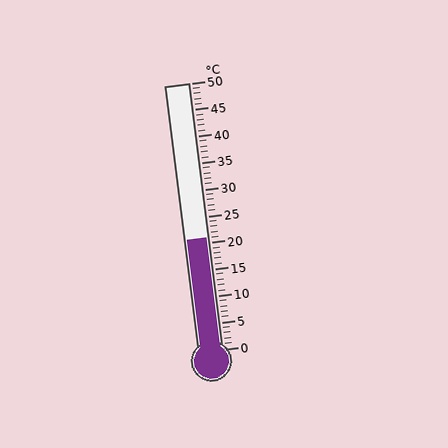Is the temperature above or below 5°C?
The temperature is above 5°C.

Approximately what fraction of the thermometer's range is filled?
The thermometer is filled to approximately 40% of its range.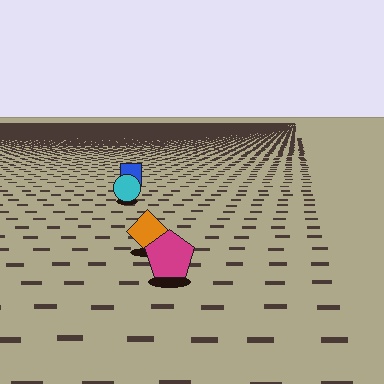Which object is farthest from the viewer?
The blue square is farthest from the viewer. It appears smaller and the ground texture around it is denser.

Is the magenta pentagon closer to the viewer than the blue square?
Yes. The magenta pentagon is closer — you can tell from the texture gradient: the ground texture is coarser near it.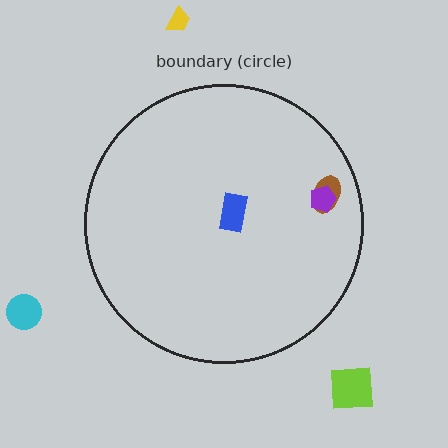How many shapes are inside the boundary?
3 inside, 3 outside.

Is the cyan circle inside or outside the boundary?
Outside.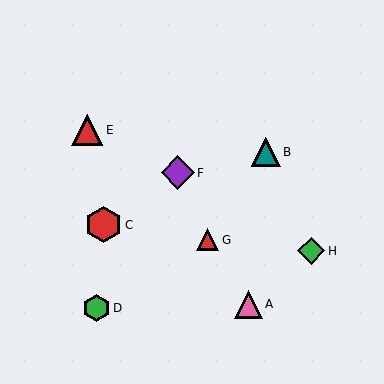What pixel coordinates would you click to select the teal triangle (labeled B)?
Click at (266, 152) to select the teal triangle B.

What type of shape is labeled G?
Shape G is a red triangle.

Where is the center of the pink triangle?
The center of the pink triangle is at (248, 304).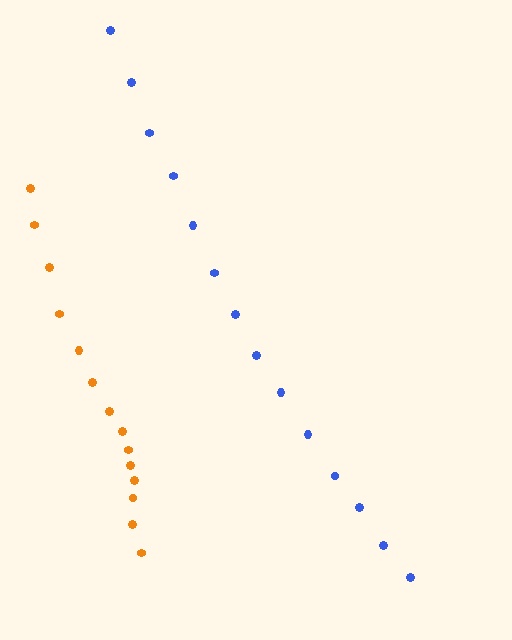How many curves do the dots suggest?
There are 2 distinct paths.